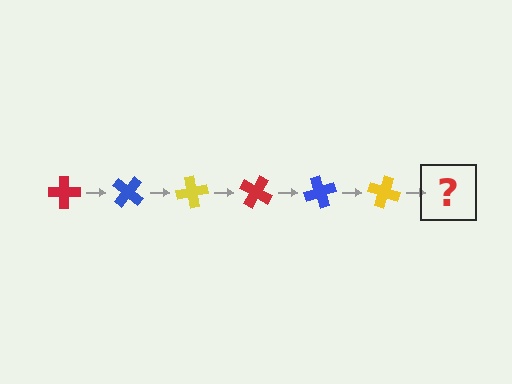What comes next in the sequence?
The next element should be a red cross, rotated 240 degrees from the start.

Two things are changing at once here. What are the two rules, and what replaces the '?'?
The two rules are that it rotates 40 degrees each step and the color cycles through red, blue, and yellow. The '?' should be a red cross, rotated 240 degrees from the start.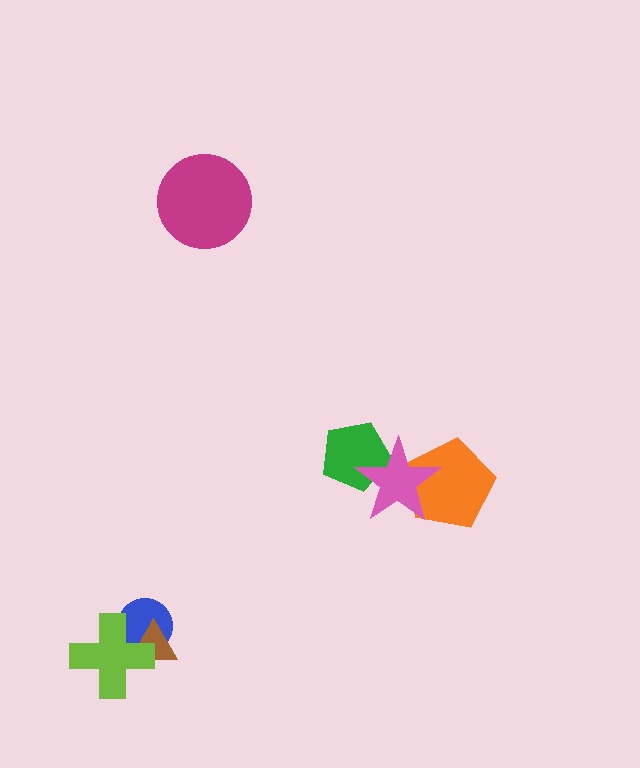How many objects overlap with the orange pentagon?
1 object overlaps with the orange pentagon.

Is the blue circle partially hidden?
Yes, it is partially covered by another shape.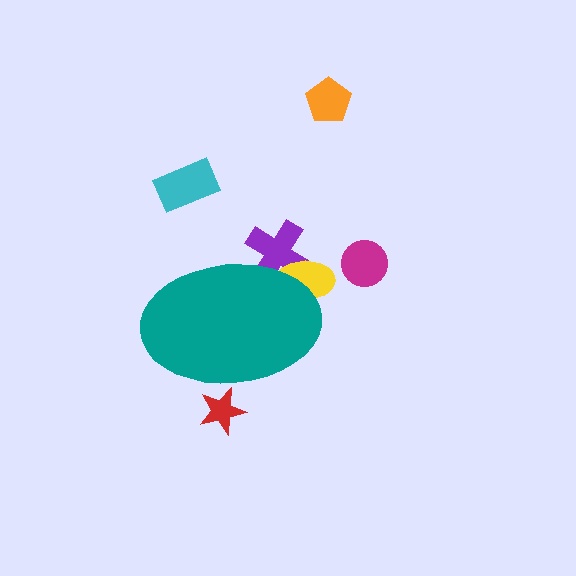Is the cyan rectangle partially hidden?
No, the cyan rectangle is fully visible.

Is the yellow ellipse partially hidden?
Yes, the yellow ellipse is partially hidden behind the teal ellipse.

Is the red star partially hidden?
Yes, the red star is partially hidden behind the teal ellipse.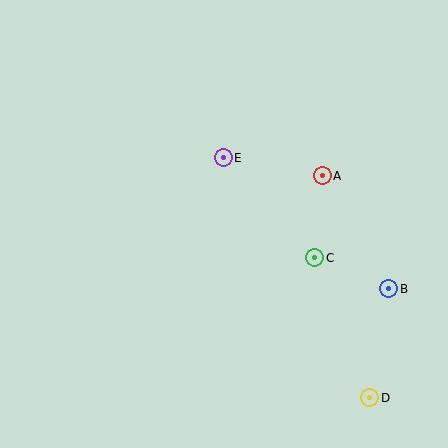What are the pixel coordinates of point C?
Point C is at (315, 258).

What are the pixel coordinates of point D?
Point D is at (370, 398).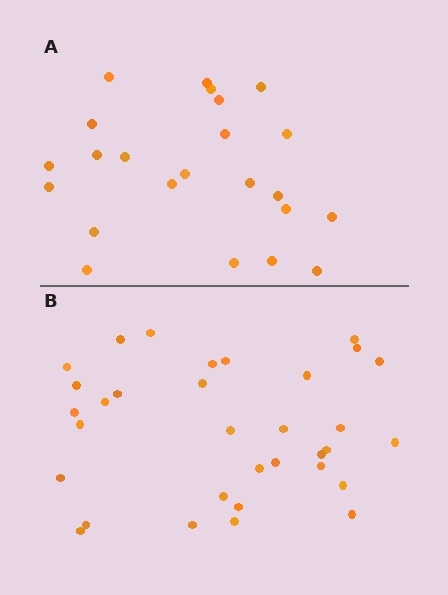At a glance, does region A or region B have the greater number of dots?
Region B (the bottom region) has more dots.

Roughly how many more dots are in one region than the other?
Region B has roughly 10 or so more dots than region A.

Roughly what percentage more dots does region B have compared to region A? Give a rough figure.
About 45% more.